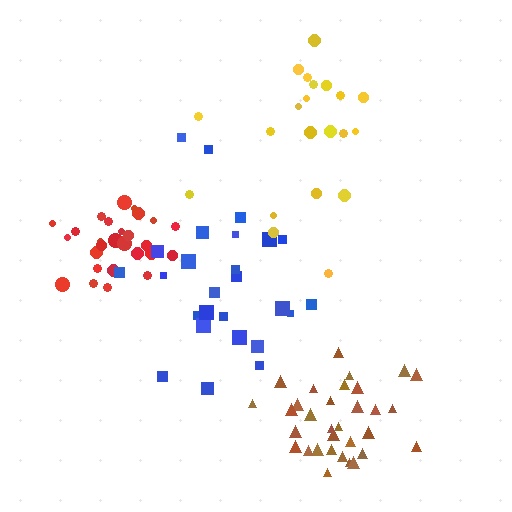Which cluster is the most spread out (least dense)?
Yellow.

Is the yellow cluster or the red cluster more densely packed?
Red.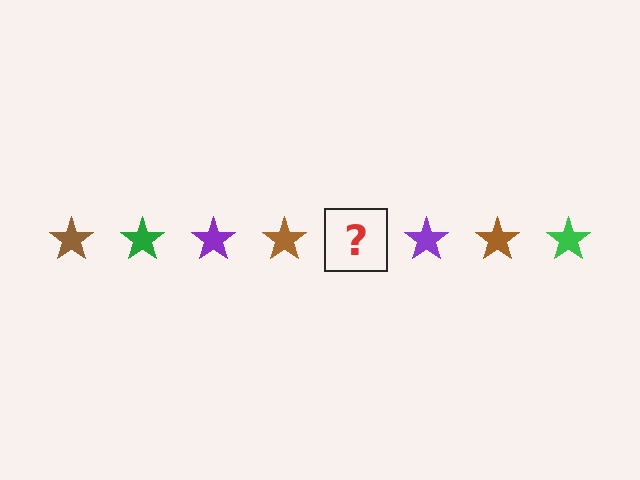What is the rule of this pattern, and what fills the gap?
The rule is that the pattern cycles through brown, green, purple stars. The gap should be filled with a green star.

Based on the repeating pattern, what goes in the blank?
The blank should be a green star.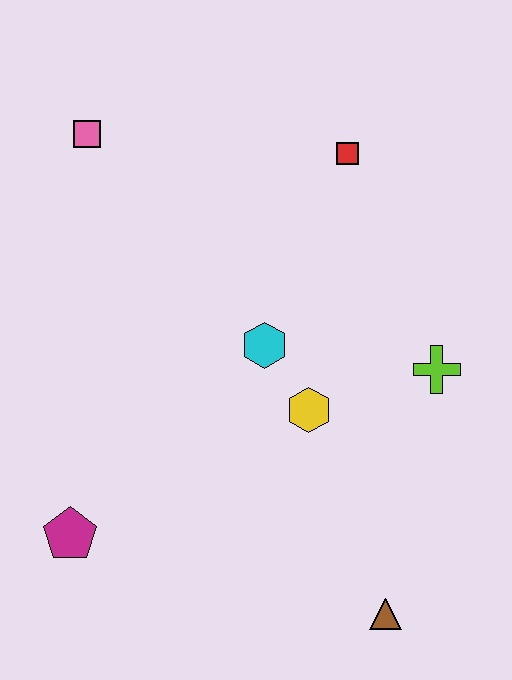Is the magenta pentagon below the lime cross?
Yes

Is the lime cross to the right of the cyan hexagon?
Yes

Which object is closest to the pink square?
The red square is closest to the pink square.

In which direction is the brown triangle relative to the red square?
The brown triangle is below the red square.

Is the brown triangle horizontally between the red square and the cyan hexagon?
No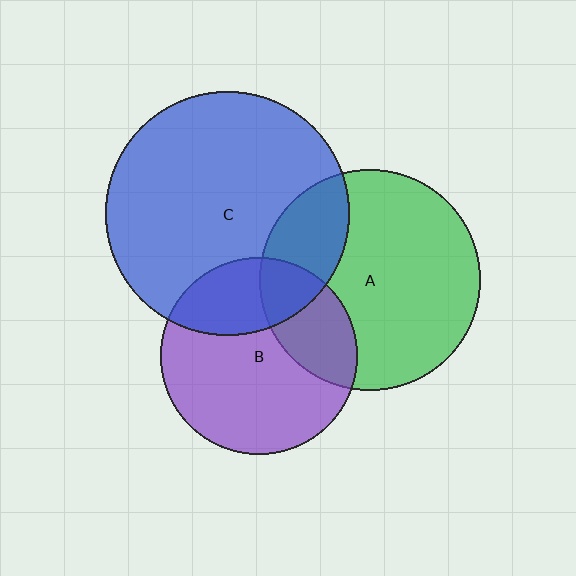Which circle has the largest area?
Circle C (blue).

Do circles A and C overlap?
Yes.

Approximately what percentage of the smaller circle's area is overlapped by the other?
Approximately 25%.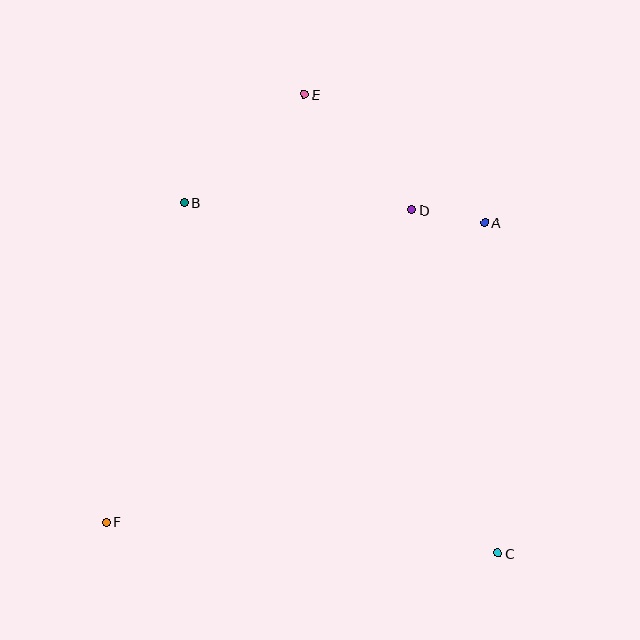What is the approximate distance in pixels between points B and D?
The distance between B and D is approximately 228 pixels.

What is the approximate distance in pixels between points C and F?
The distance between C and F is approximately 393 pixels.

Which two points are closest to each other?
Points A and D are closest to each other.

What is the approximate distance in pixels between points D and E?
The distance between D and E is approximately 158 pixels.